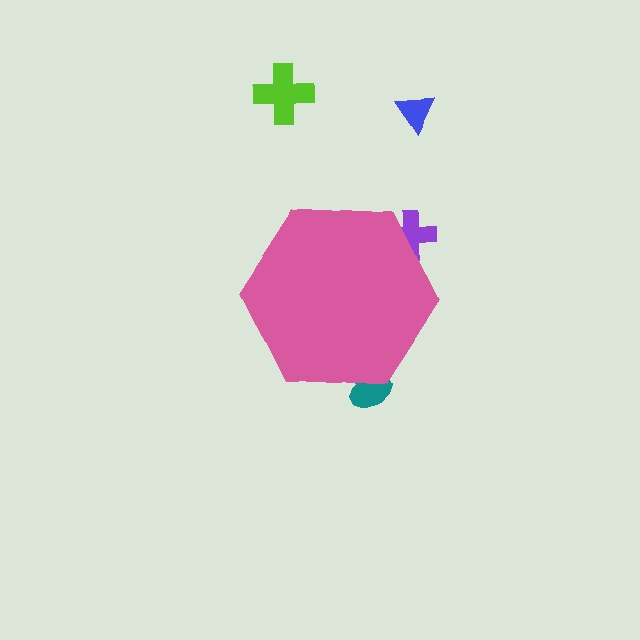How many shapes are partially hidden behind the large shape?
2 shapes are partially hidden.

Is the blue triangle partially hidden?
No, the blue triangle is fully visible.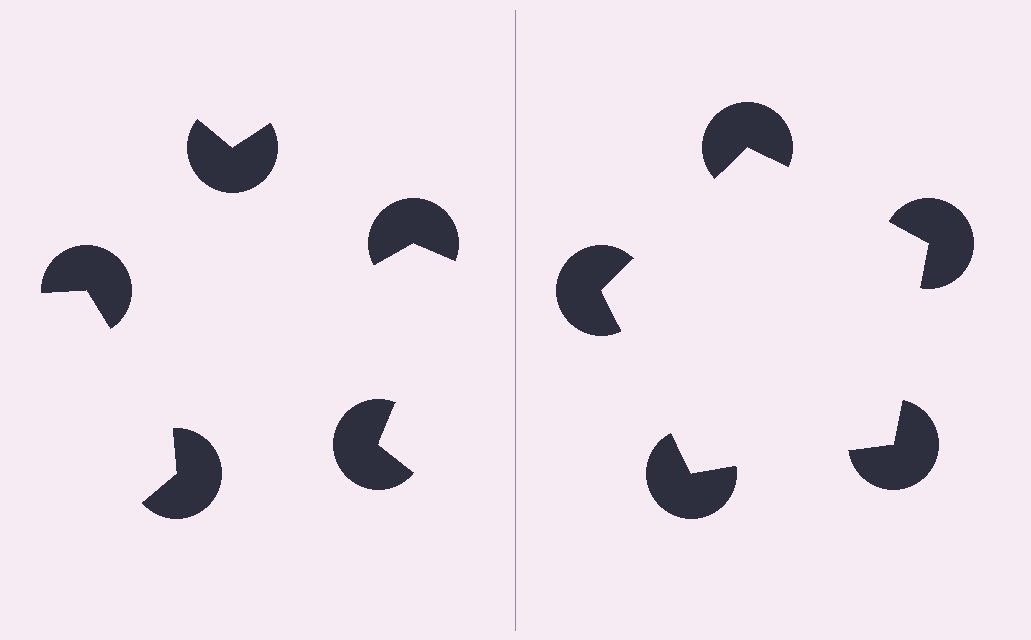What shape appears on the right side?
An illusory pentagon.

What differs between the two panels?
The pac-man discs are positioned identically on both sides; only the wedge orientations differ. On the right they align to a pentagon; on the left they are misaligned.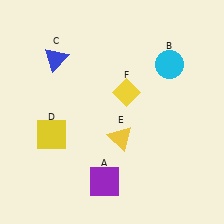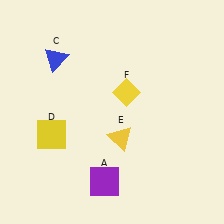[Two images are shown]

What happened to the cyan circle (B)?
The cyan circle (B) was removed in Image 2. It was in the top-right area of Image 1.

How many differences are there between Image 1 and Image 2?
There is 1 difference between the two images.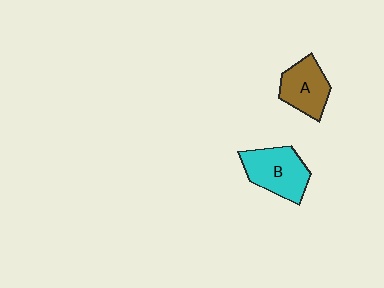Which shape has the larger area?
Shape B (cyan).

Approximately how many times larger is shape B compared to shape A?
Approximately 1.2 times.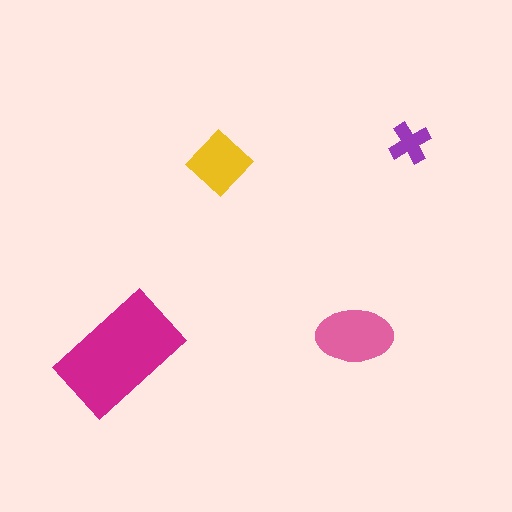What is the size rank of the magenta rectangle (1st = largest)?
1st.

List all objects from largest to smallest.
The magenta rectangle, the pink ellipse, the yellow diamond, the purple cross.